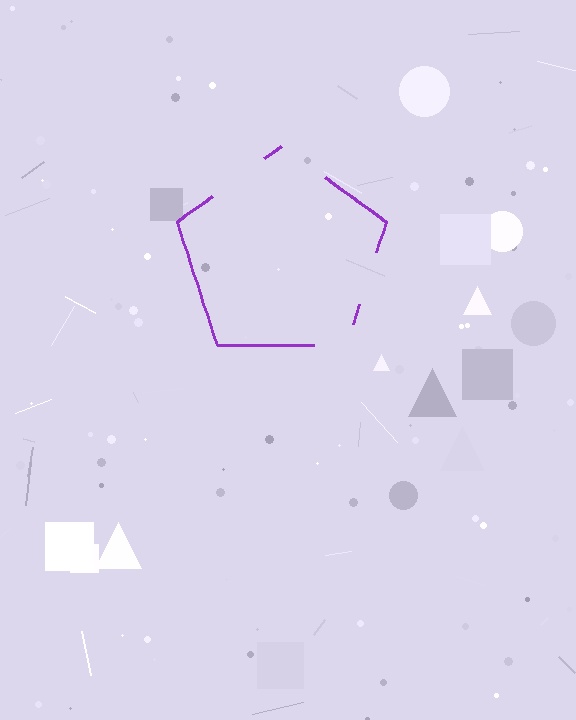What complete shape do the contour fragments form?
The contour fragments form a pentagon.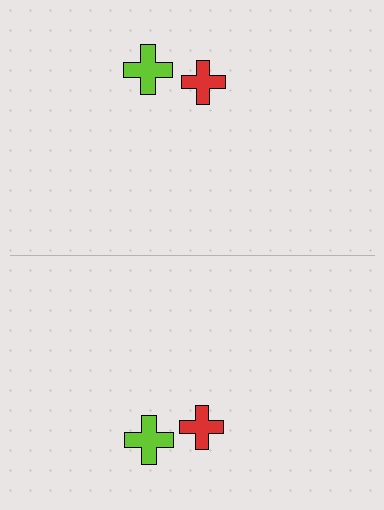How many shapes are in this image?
There are 4 shapes in this image.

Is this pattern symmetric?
Yes, this pattern has bilateral (reflection) symmetry.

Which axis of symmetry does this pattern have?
The pattern has a horizontal axis of symmetry running through the center of the image.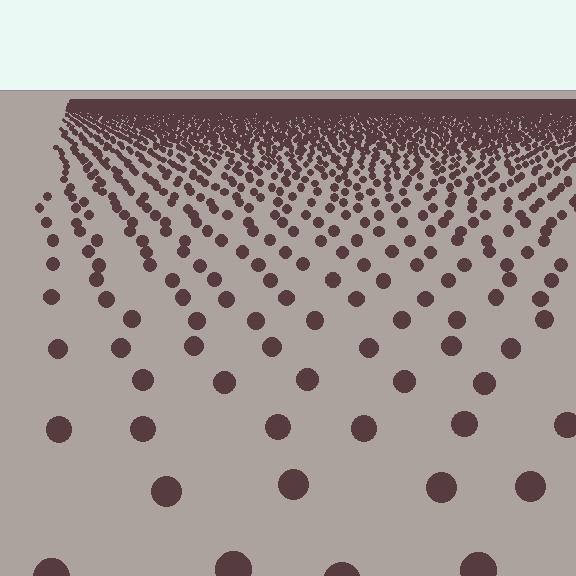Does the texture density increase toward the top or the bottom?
Density increases toward the top.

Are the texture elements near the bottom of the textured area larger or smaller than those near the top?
Larger. Near the bottom, elements are closer to the viewer and appear at a bigger on-screen size.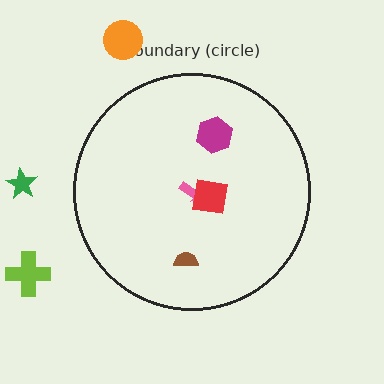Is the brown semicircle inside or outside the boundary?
Inside.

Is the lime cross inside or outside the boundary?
Outside.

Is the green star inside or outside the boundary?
Outside.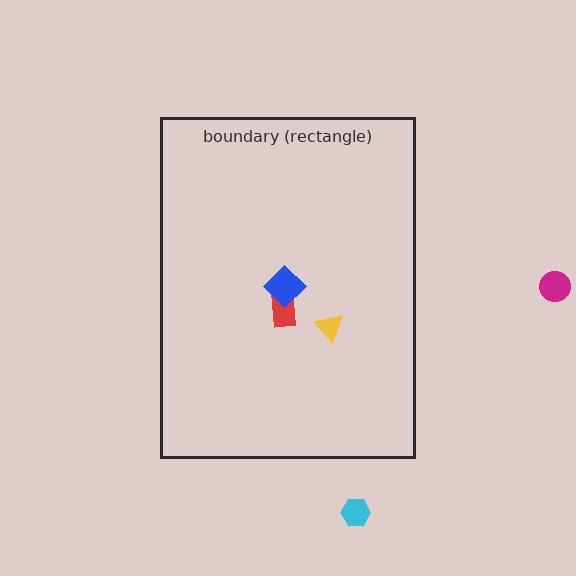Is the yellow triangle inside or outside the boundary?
Inside.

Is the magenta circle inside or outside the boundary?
Outside.